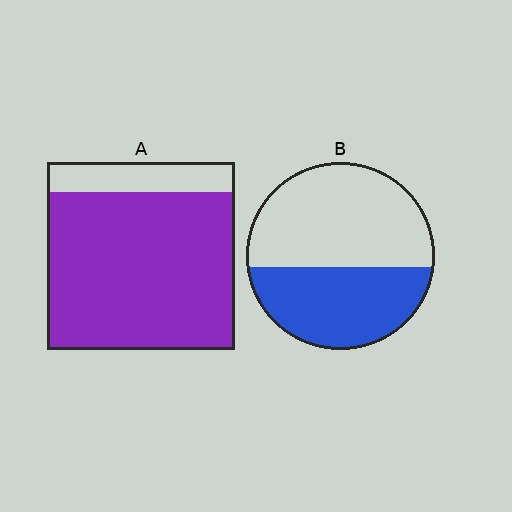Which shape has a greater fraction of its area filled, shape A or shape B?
Shape A.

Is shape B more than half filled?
No.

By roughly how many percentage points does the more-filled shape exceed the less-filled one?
By roughly 40 percentage points (A over B).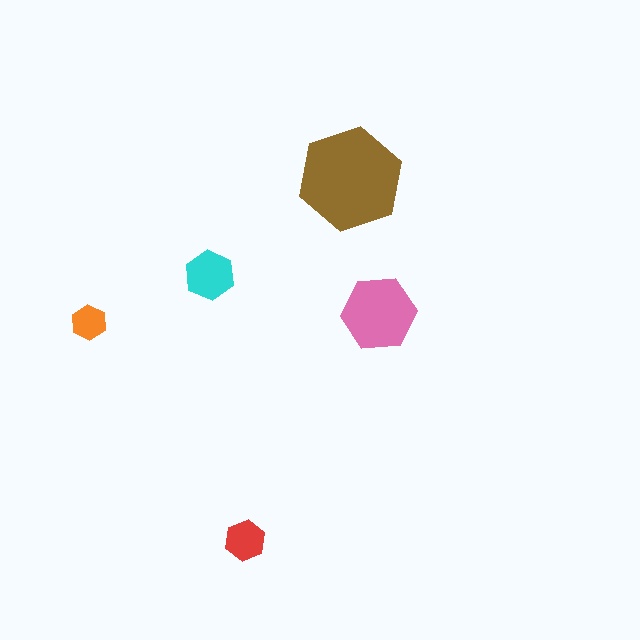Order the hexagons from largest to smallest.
the brown one, the pink one, the cyan one, the red one, the orange one.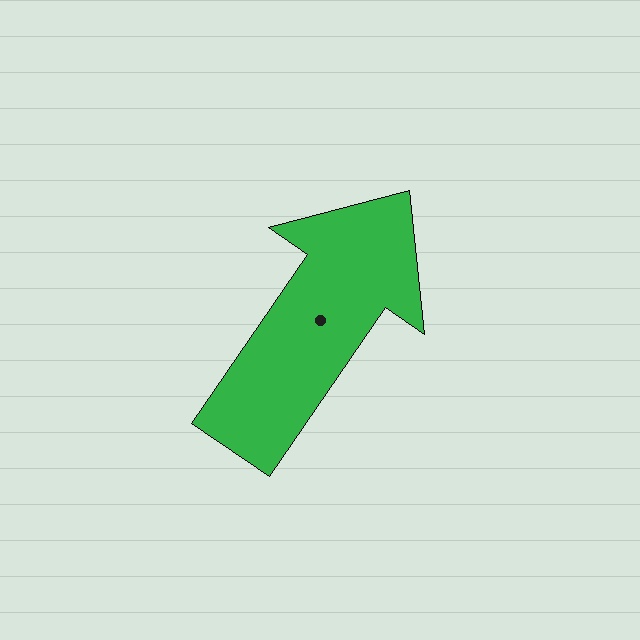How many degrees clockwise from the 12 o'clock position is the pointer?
Approximately 34 degrees.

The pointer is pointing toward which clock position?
Roughly 1 o'clock.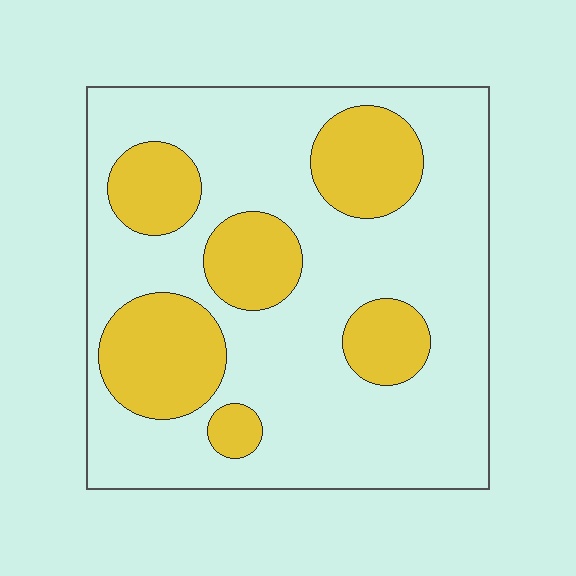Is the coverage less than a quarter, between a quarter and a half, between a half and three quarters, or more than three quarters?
Between a quarter and a half.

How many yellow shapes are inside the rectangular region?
6.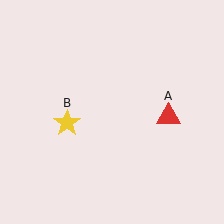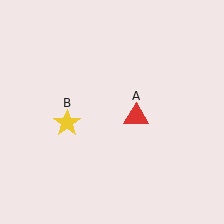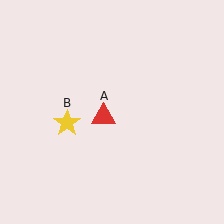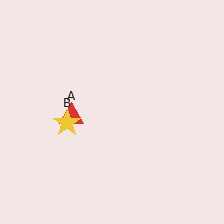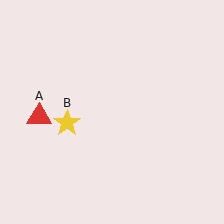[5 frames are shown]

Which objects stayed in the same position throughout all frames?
Yellow star (object B) remained stationary.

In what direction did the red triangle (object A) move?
The red triangle (object A) moved left.